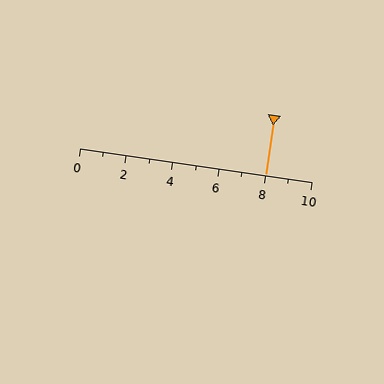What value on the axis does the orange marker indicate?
The marker indicates approximately 8.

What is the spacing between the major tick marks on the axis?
The major ticks are spaced 2 apart.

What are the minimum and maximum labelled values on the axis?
The axis runs from 0 to 10.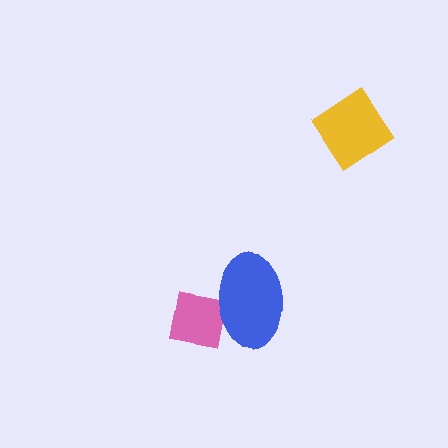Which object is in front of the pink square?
The blue ellipse is in front of the pink square.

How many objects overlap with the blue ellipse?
1 object overlaps with the blue ellipse.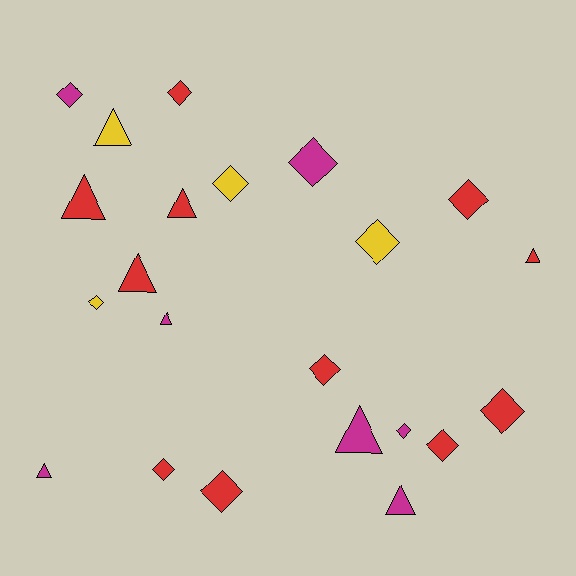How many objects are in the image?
There are 22 objects.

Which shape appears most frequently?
Diamond, with 13 objects.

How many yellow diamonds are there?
There are 3 yellow diamonds.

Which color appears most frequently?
Red, with 11 objects.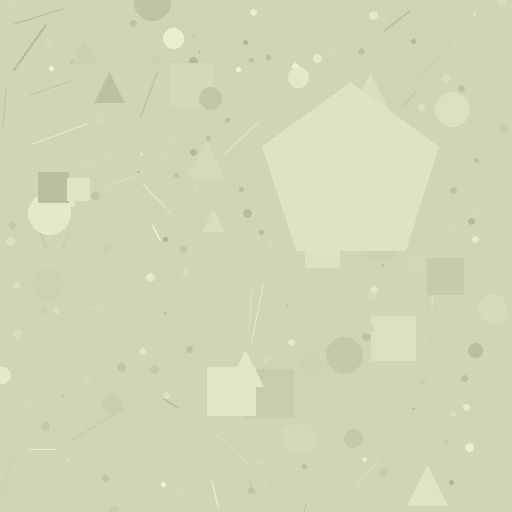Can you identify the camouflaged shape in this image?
The camouflaged shape is a pentagon.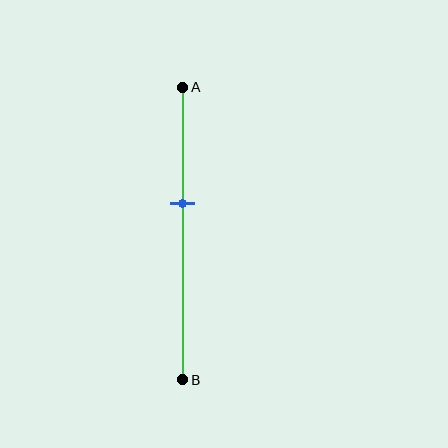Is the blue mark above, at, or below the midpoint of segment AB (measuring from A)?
The blue mark is above the midpoint of segment AB.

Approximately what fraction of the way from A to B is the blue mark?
The blue mark is approximately 40% of the way from A to B.